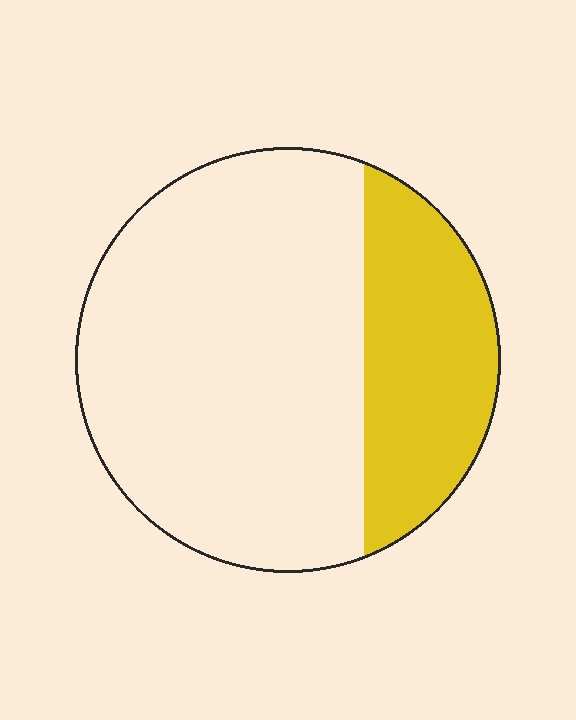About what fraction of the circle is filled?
About one quarter (1/4).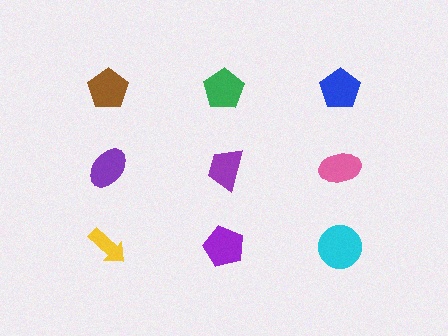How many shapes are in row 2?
3 shapes.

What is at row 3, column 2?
A purple pentagon.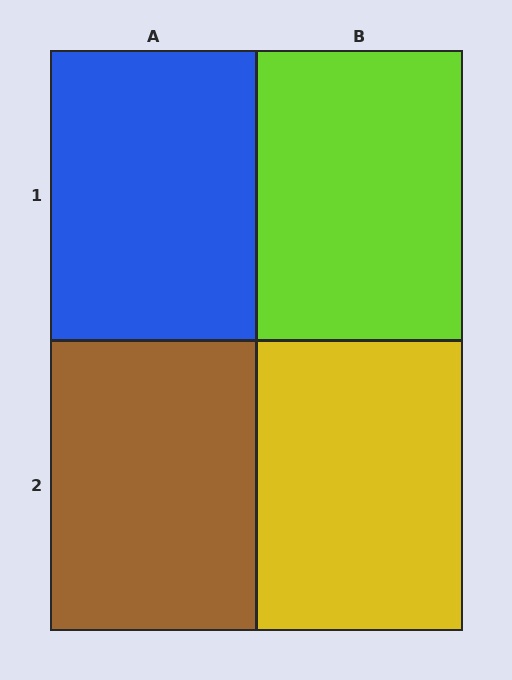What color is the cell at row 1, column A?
Blue.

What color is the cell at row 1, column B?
Lime.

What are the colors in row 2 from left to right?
Brown, yellow.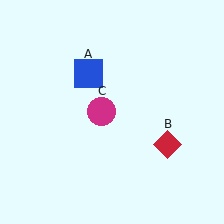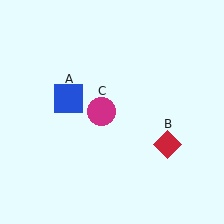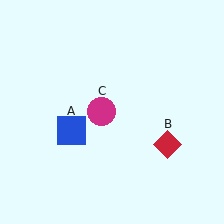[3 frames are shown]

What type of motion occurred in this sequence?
The blue square (object A) rotated counterclockwise around the center of the scene.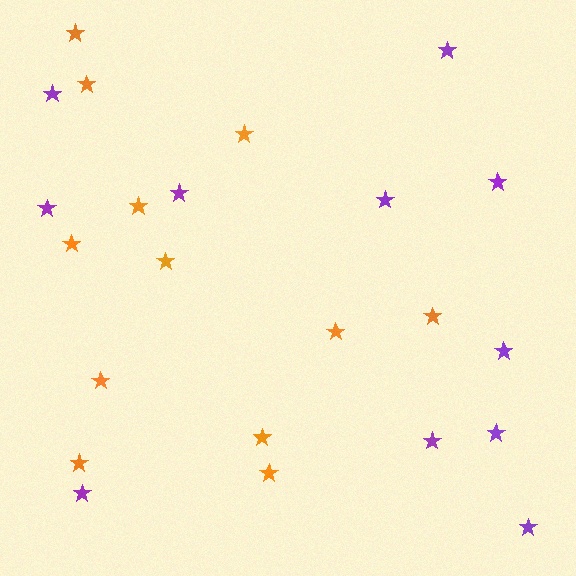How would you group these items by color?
There are 2 groups: one group of orange stars (12) and one group of purple stars (11).